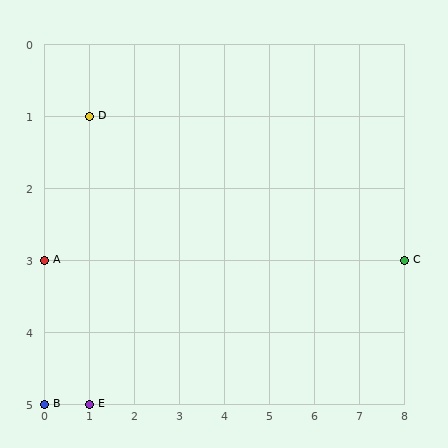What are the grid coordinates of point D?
Point D is at grid coordinates (1, 1).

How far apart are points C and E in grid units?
Points C and E are 7 columns and 2 rows apart (about 7.3 grid units diagonally).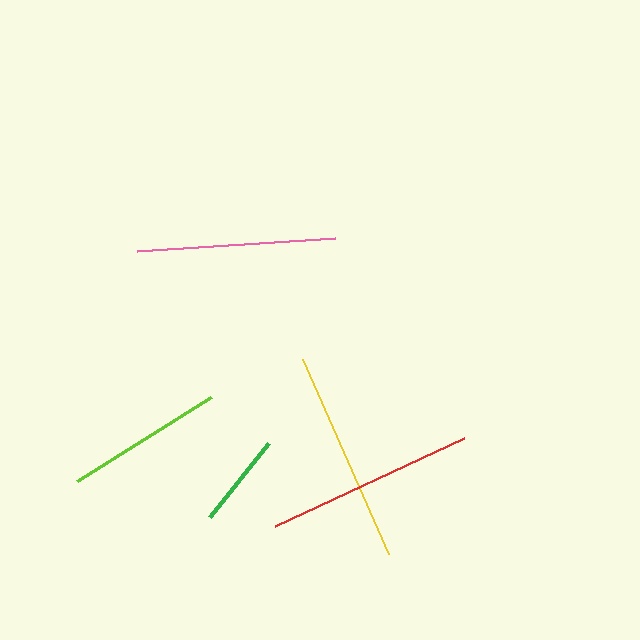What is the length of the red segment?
The red segment is approximately 208 pixels long.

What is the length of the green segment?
The green segment is approximately 95 pixels long.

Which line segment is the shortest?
The green line is the shortest at approximately 95 pixels.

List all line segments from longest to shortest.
From longest to shortest: yellow, red, pink, lime, green.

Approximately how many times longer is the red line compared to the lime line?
The red line is approximately 1.3 times the length of the lime line.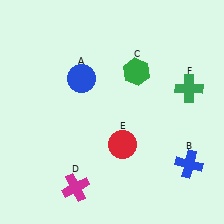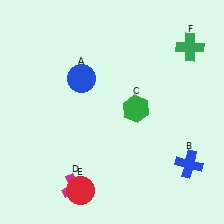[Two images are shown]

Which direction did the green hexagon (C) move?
The green hexagon (C) moved down.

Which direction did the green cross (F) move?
The green cross (F) moved up.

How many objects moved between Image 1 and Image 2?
3 objects moved between the two images.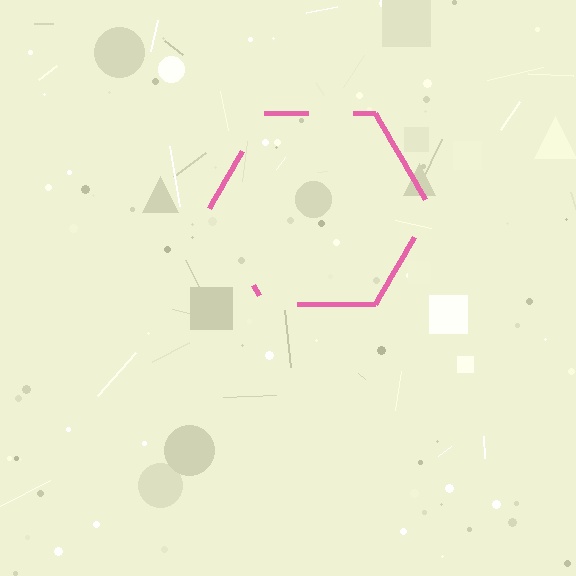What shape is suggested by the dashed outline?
The dashed outline suggests a hexagon.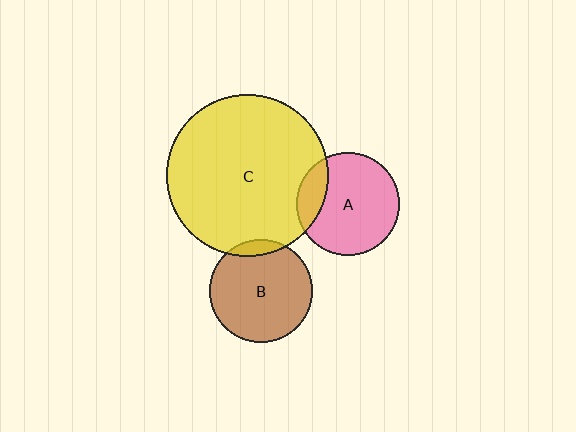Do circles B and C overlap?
Yes.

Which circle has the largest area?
Circle C (yellow).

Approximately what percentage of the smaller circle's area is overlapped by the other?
Approximately 10%.